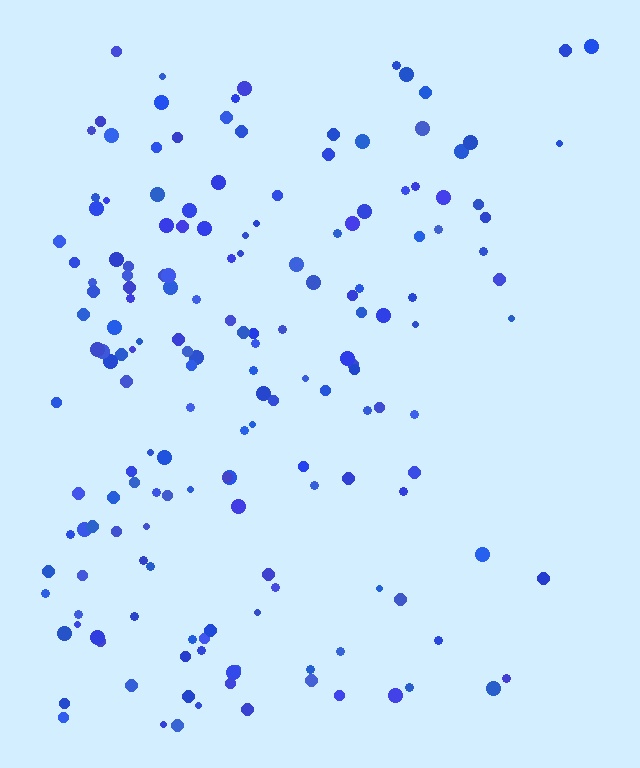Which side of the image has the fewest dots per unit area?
The right.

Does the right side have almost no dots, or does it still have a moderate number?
Still a moderate number, just noticeably fewer than the left.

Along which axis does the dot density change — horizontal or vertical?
Horizontal.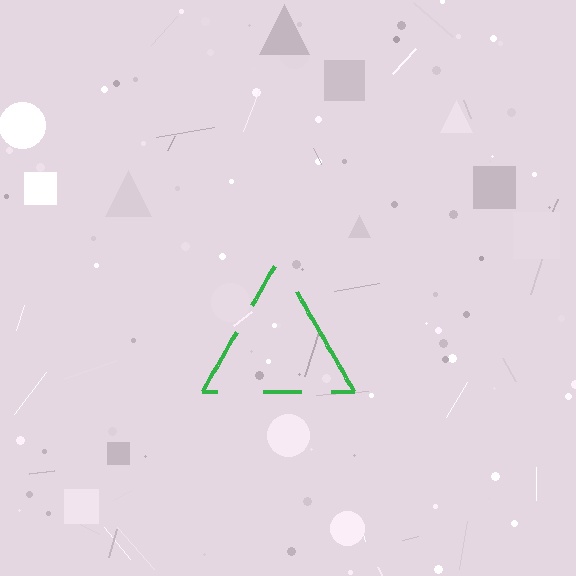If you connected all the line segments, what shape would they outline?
They would outline a triangle.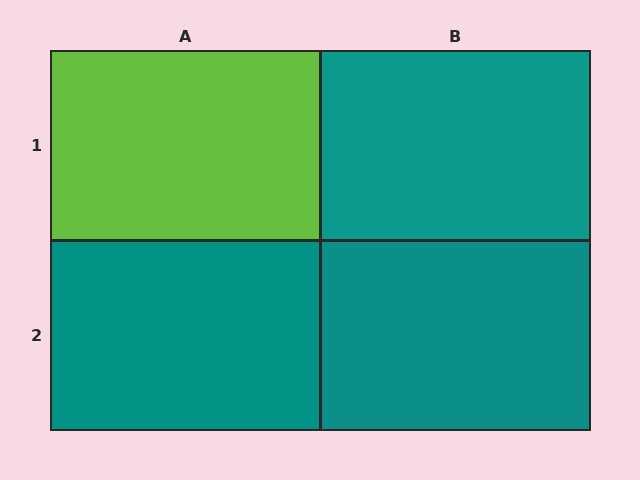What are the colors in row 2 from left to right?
Teal, teal.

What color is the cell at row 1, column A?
Lime.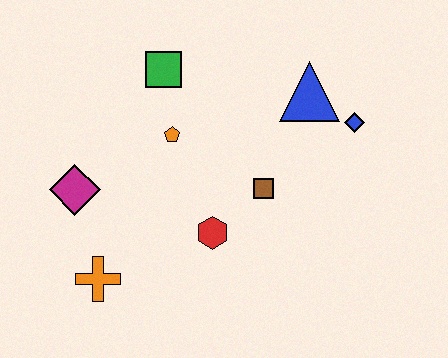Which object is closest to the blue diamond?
The blue triangle is closest to the blue diamond.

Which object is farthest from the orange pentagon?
The blue diamond is farthest from the orange pentagon.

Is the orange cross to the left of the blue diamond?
Yes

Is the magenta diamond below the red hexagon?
No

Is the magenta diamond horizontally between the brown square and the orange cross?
No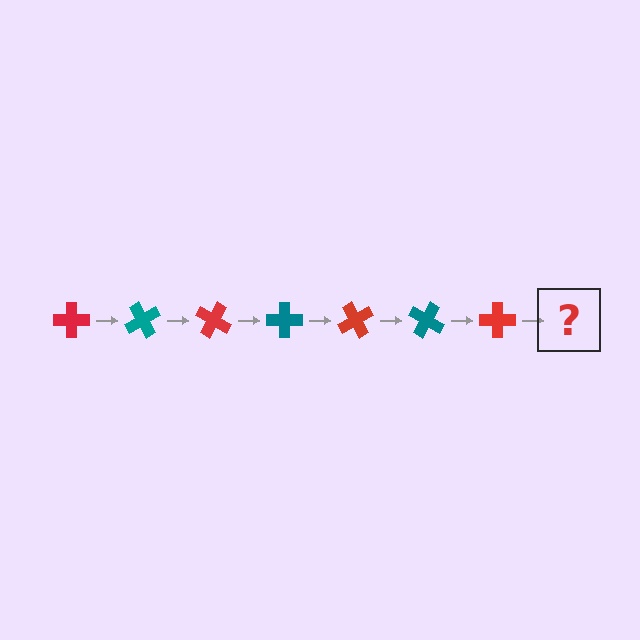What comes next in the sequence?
The next element should be a teal cross, rotated 420 degrees from the start.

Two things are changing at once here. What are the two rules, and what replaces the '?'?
The two rules are that it rotates 60 degrees each step and the color cycles through red and teal. The '?' should be a teal cross, rotated 420 degrees from the start.